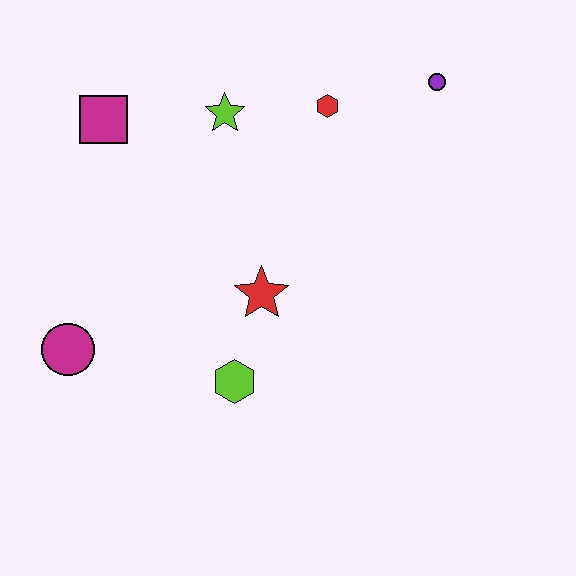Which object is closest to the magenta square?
The lime star is closest to the magenta square.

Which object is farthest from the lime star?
The magenta circle is farthest from the lime star.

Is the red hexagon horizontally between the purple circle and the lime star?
Yes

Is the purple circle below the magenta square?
No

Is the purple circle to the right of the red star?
Yes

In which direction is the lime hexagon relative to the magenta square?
The lime hexagon is below the magenta square.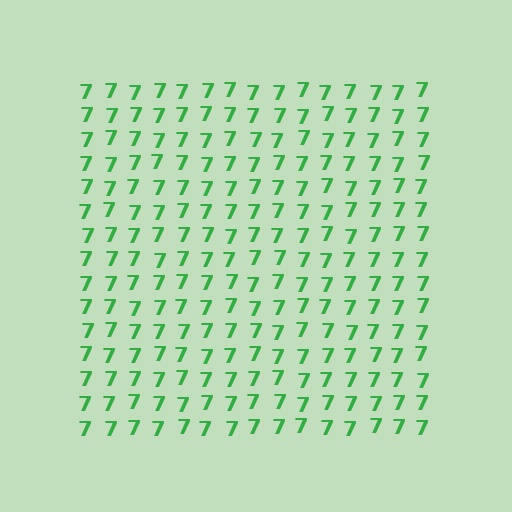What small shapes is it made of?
It is made of small digit 7's.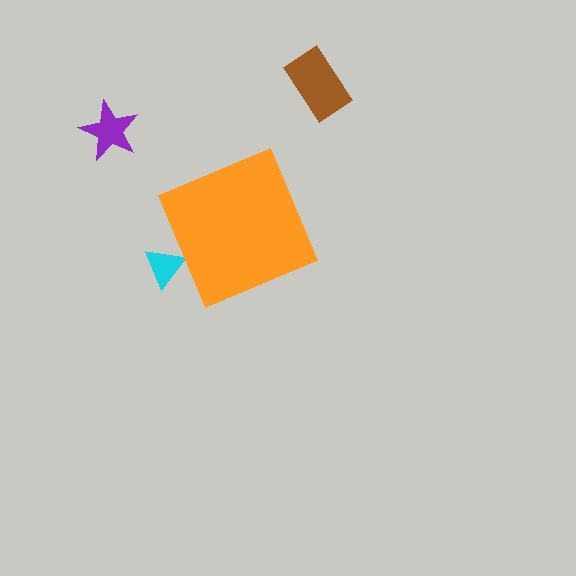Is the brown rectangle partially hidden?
No, the brown rectangle is fully visible.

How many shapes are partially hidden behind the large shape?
1 shape is partially hidden.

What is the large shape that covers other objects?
An orange diamond.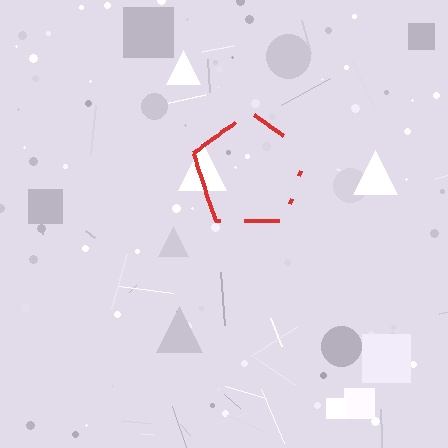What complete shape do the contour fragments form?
The contour fragments form a pentagon.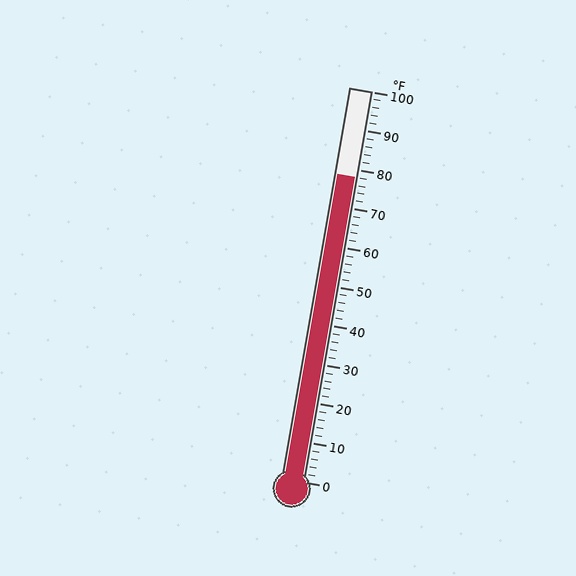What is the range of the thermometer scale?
The thermometer scale ranges from 0°F to 100°F.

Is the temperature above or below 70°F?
The temperature is above 70°F.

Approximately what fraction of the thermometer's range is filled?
The thermometer is filled to approximately 80% of its range.